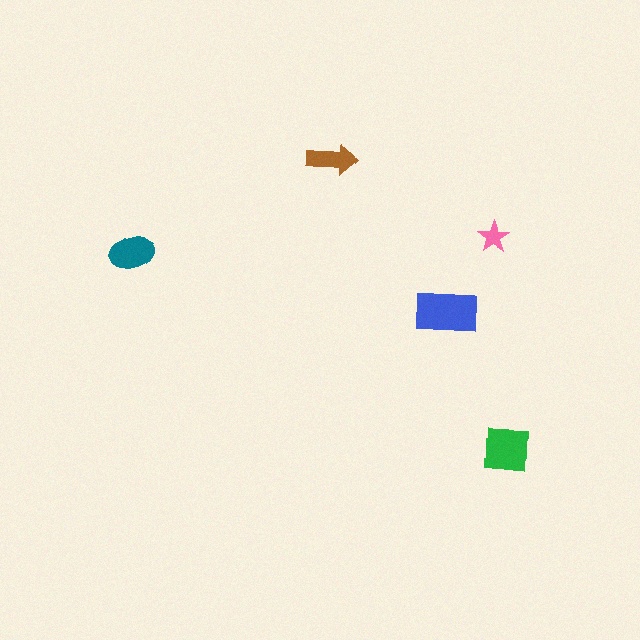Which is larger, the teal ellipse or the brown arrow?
The teal ellipse.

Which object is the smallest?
The pink star.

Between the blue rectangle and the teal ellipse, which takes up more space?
The blue rectangle.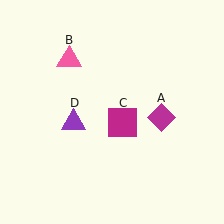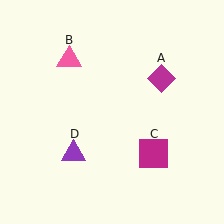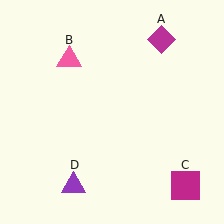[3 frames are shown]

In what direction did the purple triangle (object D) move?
The purple triangle (object D) moved down.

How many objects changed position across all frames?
3 objects changed position: magenta diamond (object A), magenta square (object C), purple triangle (object D).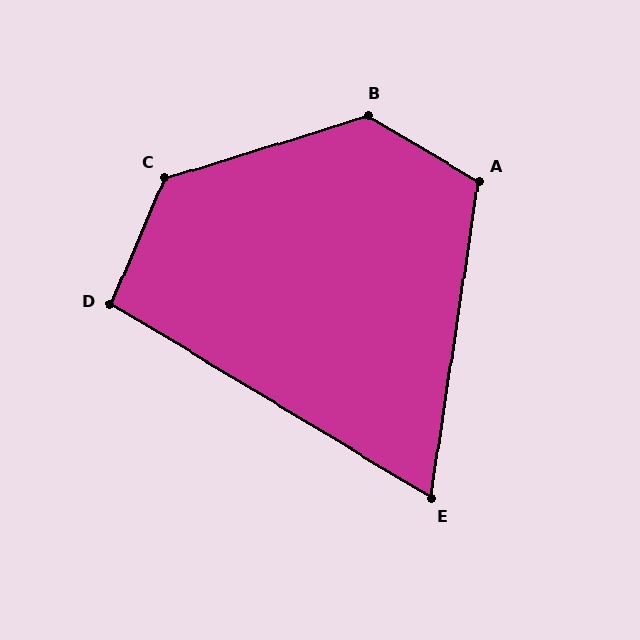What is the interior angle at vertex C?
Approximately 130 degrees (obtuse).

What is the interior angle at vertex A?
Approximately 113 degrees (obtuse).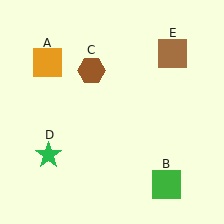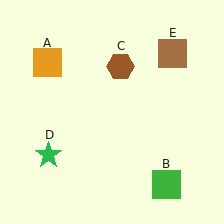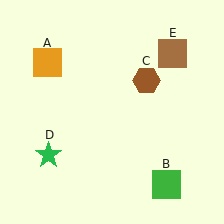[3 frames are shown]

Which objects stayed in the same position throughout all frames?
Orange square (object A) and green square (object B) and green star (object D) and brown square (object E) remained stationary.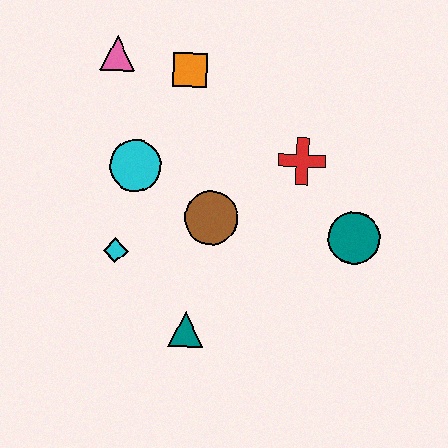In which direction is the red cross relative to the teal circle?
The red cross is above the teal circle.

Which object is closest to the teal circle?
The red cross is closest to the teal circle.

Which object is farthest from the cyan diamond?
The teal circle is farthest from the cyan diamond.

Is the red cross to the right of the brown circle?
Yes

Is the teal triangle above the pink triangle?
No